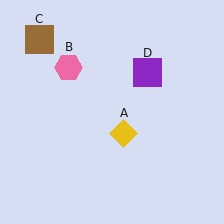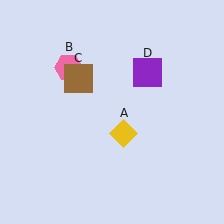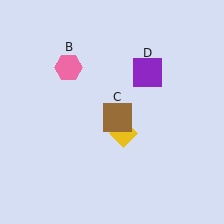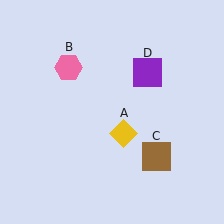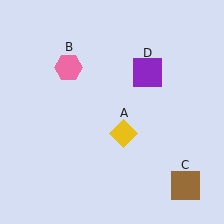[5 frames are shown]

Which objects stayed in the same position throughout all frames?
Yellow diamond (object A) and pink hexagon (object B) and purple square (object D) remained stationary.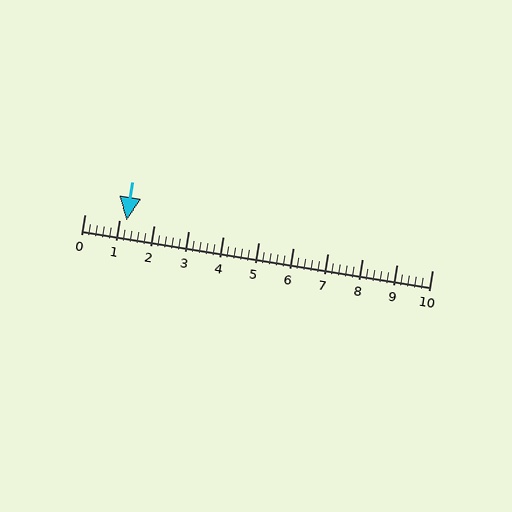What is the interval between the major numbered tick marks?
The major tick marks are spaced 1 units apart.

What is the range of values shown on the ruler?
The ruler shows values from 0 to 10.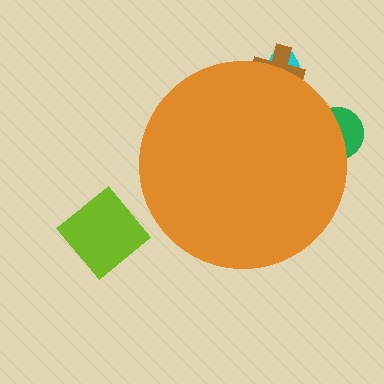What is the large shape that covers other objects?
An orange circle.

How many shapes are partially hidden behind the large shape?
3 shapes are partially hidden.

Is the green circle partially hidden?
Yes, the green circle is partially hidden behind the orange circle.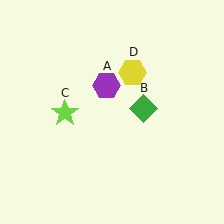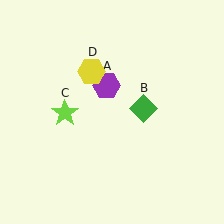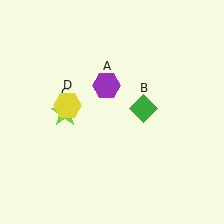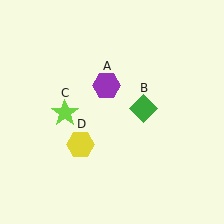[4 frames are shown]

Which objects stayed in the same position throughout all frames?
Purple hexagon (object A) and green diamond (object B) and lime star (object C) remained stationary.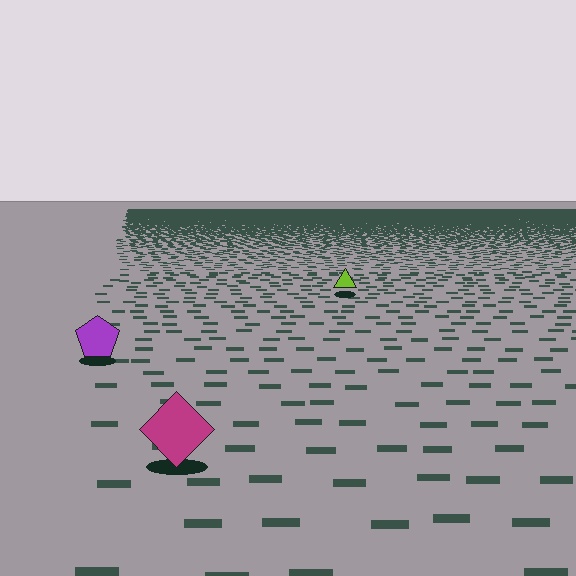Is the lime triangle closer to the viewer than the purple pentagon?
No. The purple pentagon is closer — you can tell from the texture gradient: the ground texture is coarser near it.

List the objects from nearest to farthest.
From nearest to farthest: the magenta diamond, the purple pentagon, the lime triangle.